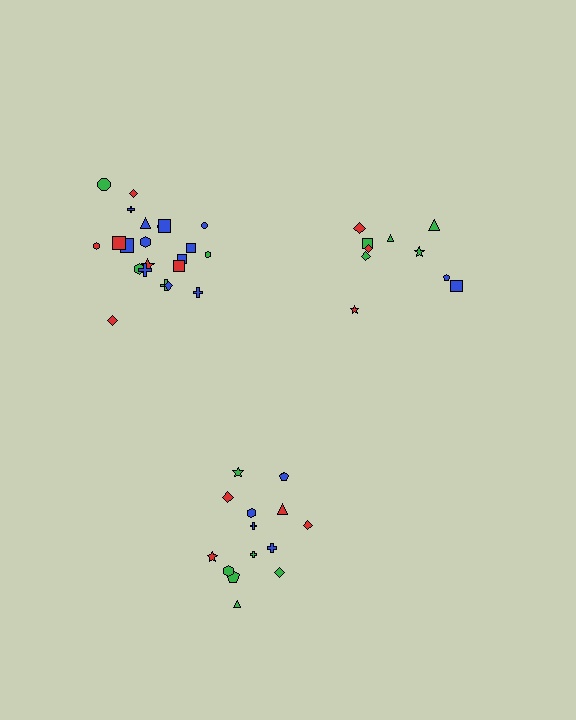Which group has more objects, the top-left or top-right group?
The top-left group.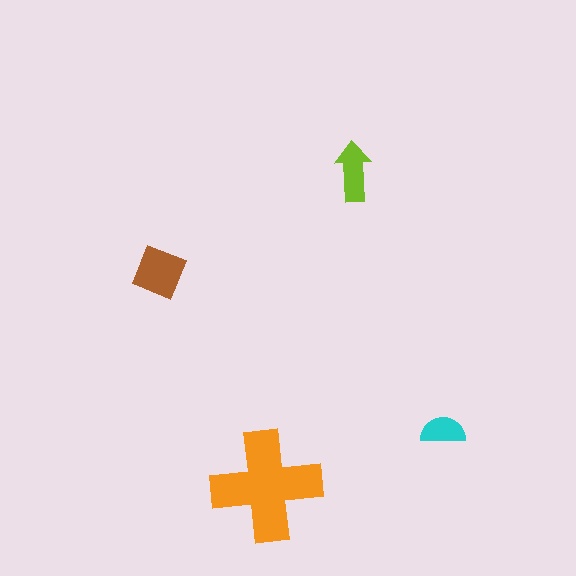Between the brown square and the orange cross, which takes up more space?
The orange cross.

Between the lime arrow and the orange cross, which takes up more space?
The orange cross.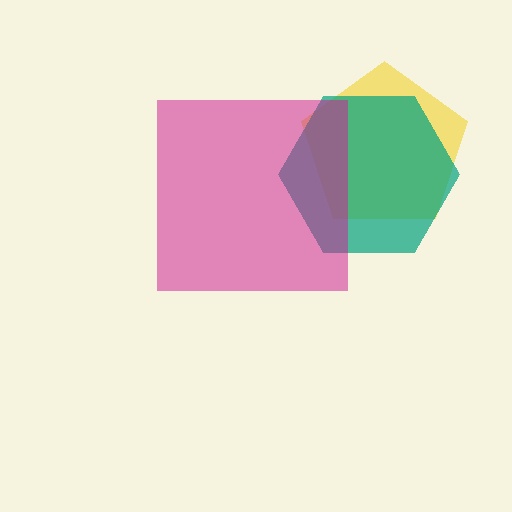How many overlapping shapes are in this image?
There are 3 overlapping shapes in the image.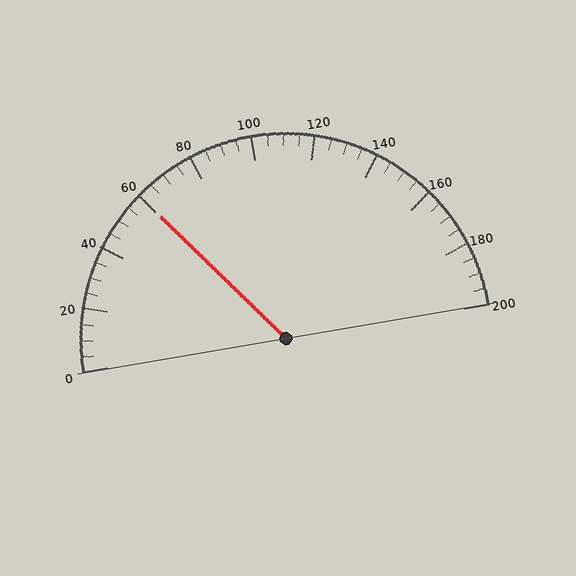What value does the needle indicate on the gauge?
The needle indicates approximately 60.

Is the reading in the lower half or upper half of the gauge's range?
The reading is in the lower half of the range (0 to 200).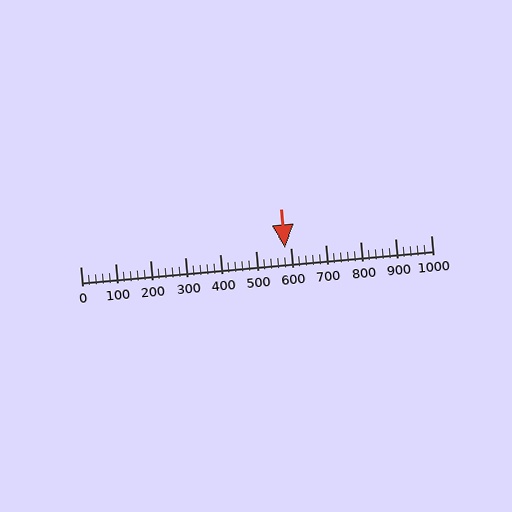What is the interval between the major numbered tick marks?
The major tick marks are spaced 100 units apart.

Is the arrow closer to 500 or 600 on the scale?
The arrow is closer to 600.